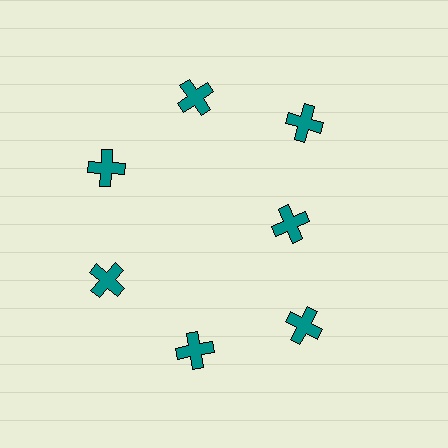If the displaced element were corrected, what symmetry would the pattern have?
It would have 7-fold rotational symmetry — the pattern would map onto itself every 51 degrees.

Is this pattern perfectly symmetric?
No. The 7 teal crosses are arranged in a ring, but one element near the 3 o'clock position is pulled inward toward the center, breaking the 7-fold rotational symmetry.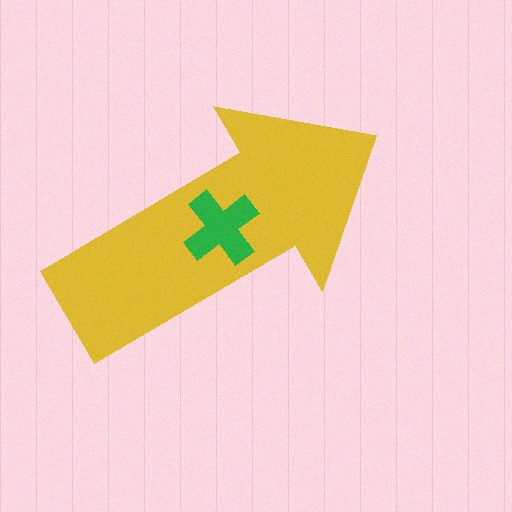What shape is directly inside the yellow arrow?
The green cross.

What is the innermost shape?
The green cross.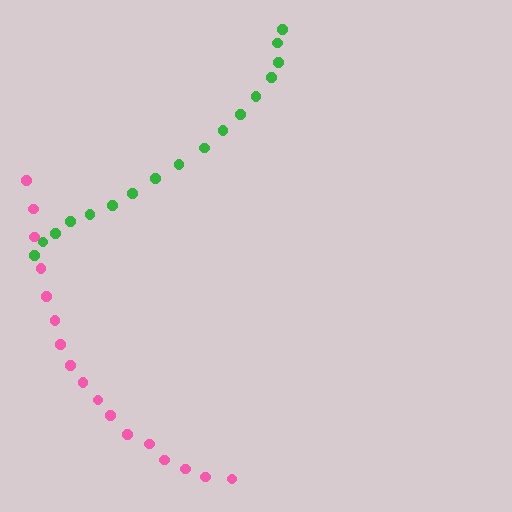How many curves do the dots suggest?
There are 2 distinct paths.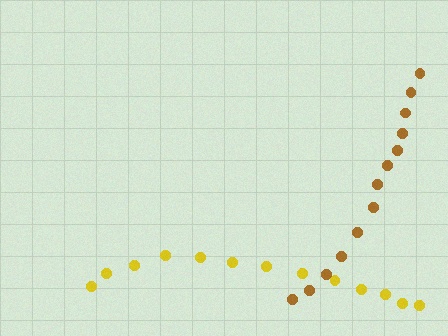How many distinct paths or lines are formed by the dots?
There are 2 distinct paths.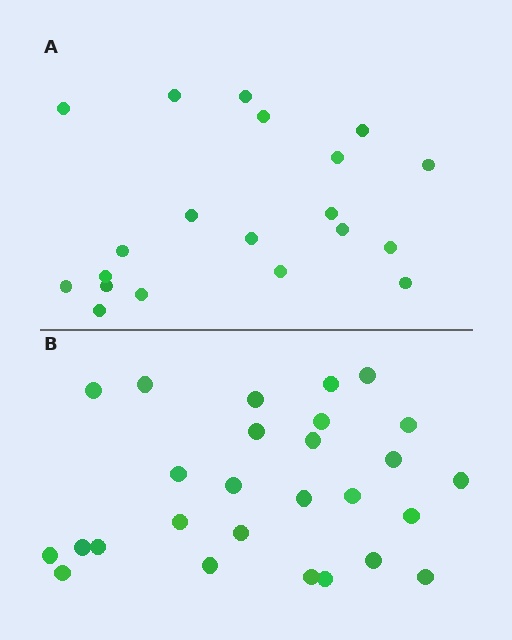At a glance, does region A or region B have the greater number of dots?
Region B (the bottom region) has more dots.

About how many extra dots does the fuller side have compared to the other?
Region B has roughly 8 or so more dots than region A.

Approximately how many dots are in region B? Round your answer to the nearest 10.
About 30 dots. (The exact count is 27, which rounds to 30.)